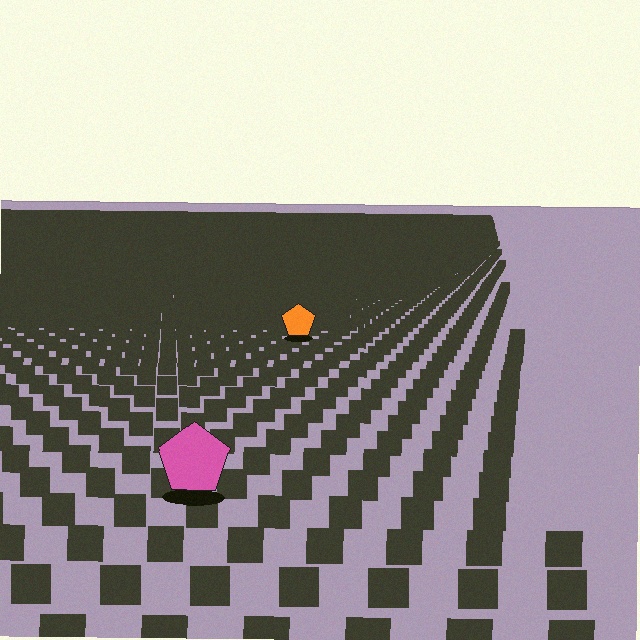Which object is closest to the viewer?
The pink pentagon is closest. The texture marks near it are larger and more spread out.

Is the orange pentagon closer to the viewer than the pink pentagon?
No. The pink pentagon is closer — you can tell from the texture gradient: the ground texture is coarser near it.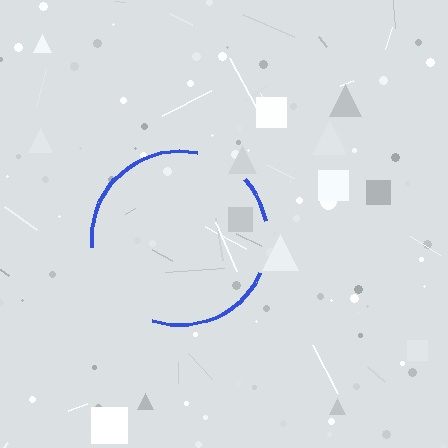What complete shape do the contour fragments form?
The contour fragments form a circle.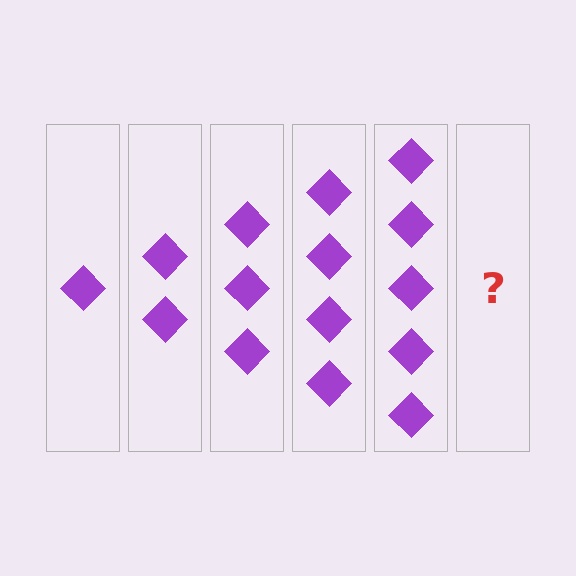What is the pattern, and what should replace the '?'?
The pattern is that each step adds one more diamond. The '?' should be 6 diamonds.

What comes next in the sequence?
The next element should be 6 diamonds.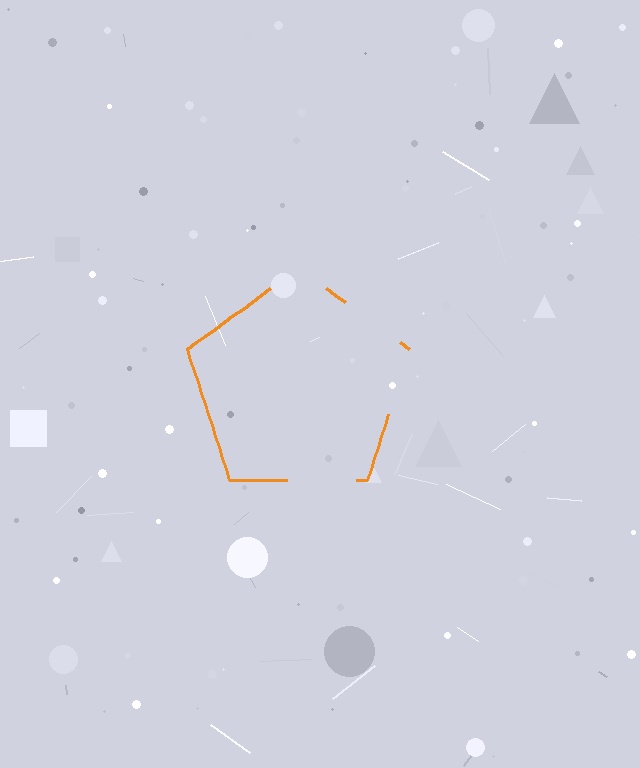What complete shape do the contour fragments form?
The contour fragments form a pentagon.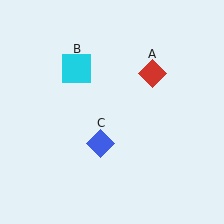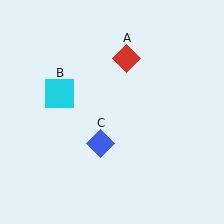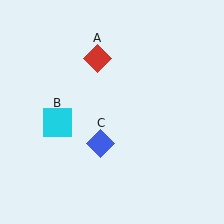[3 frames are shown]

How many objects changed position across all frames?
2 objects changed position: red diamond (object A), cyan square (object B).